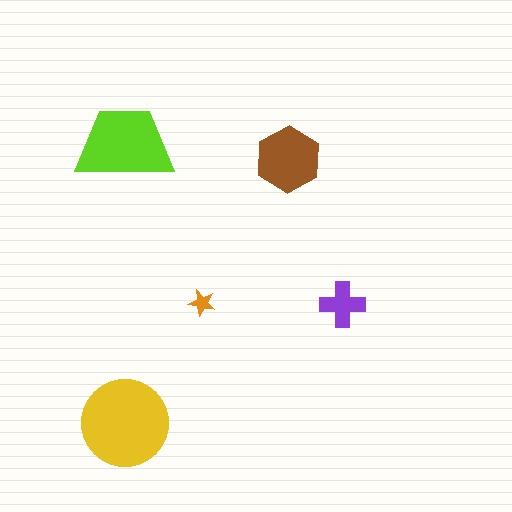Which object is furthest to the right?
The purple cross is rightmost.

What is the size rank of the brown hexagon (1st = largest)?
3rd.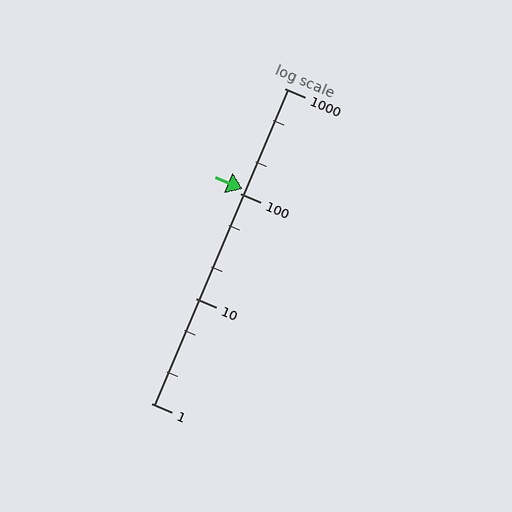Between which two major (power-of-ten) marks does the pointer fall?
The pointer is between 100 and 1000.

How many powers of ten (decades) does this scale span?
The scale spans 3 decades, from 1 to 1000.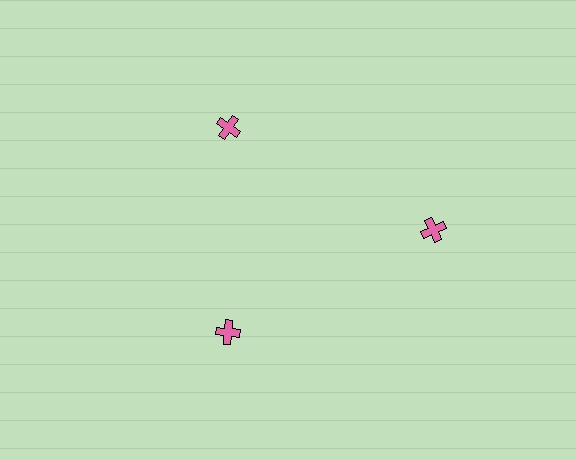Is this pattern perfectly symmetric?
No. The 3 pink crosses are arranged in a ring, but one element near the 3 o'clock position is pushed outward from the center, breaking the 3-fold rotational symmetry.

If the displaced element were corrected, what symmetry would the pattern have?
It would have 3-fold rotational symmetry — the pattern would map onto itself every 120 degrees.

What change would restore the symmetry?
The symmetry would be restored by moving it inward, back onto the ring so that all 3 crosses sit at equal angles and equal distance from the center.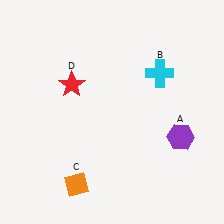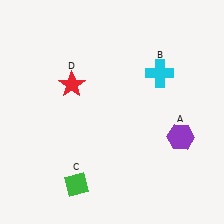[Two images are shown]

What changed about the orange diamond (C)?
In Image 1, C is orange. In Image 2, it changed to green.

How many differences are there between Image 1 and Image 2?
There is 1 difference between the two images.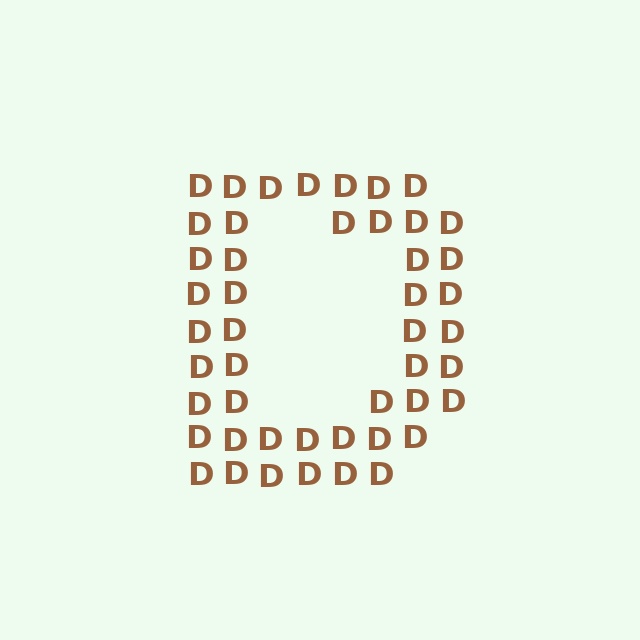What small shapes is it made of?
It is made of small letter D's.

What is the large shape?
The large shape is the letter D.